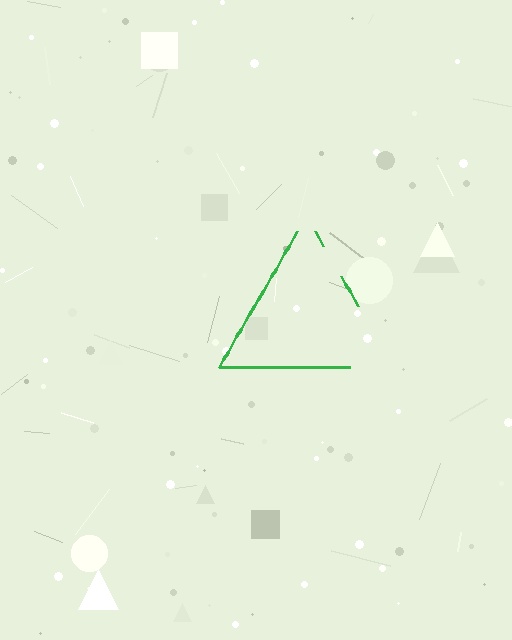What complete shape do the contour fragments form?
The contour fragments form a triangle.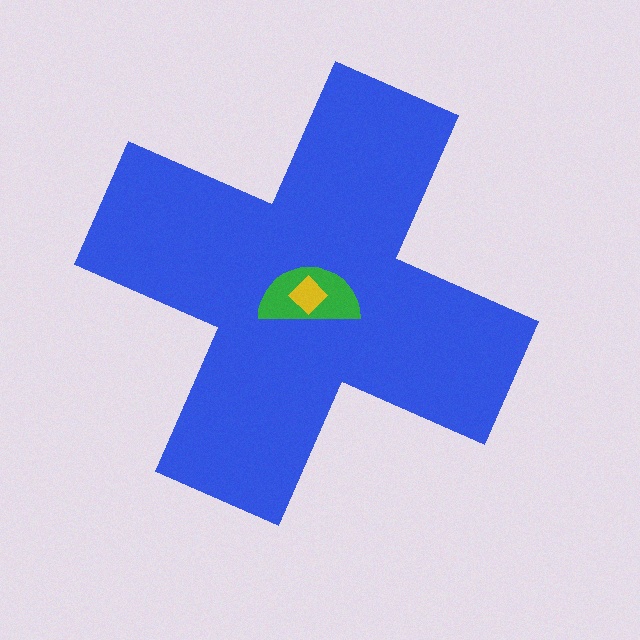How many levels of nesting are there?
3.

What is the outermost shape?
The blue cross.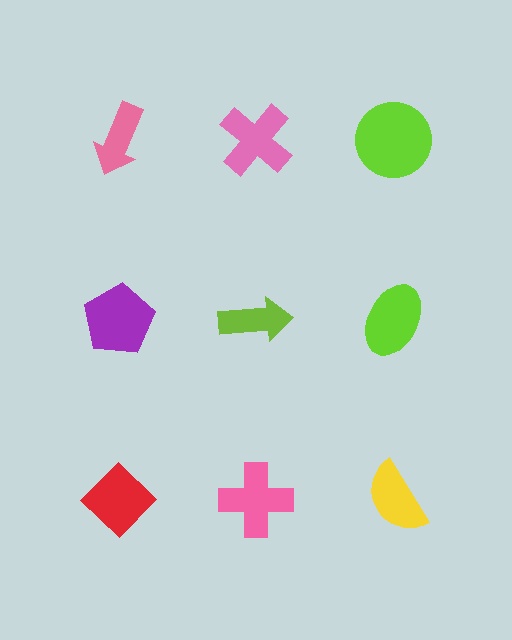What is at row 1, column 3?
A lime circle.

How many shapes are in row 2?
3 shapes.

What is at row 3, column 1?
A red diamond.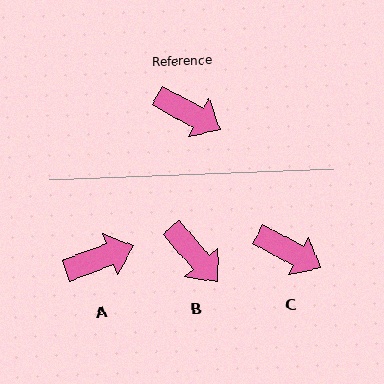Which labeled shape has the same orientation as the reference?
C.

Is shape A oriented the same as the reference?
No, it is off by about 49 degrees.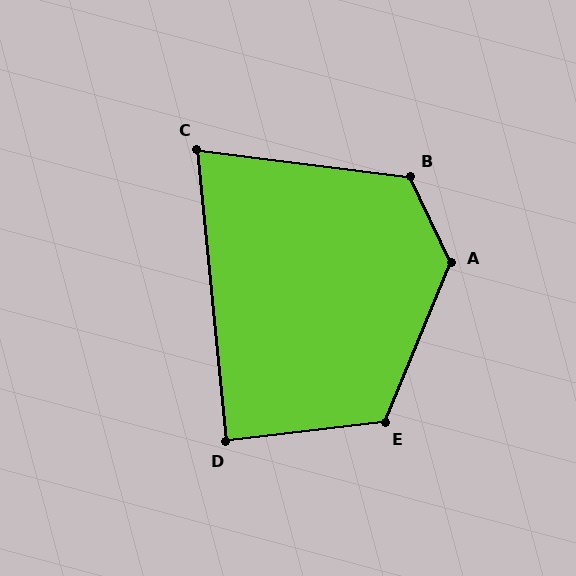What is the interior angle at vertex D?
Approximately 89 degrees (approximately right).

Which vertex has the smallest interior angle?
C, at approximately 77 degrees.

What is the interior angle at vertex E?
Approximately 119 degrees (obtuse).